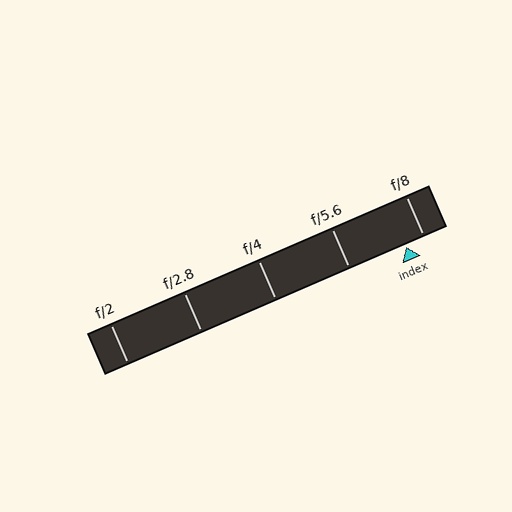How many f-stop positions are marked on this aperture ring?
There are 5 f-stop positions marked.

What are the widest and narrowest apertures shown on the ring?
The widest aperture shown is f/2 and the narrowest is f/8.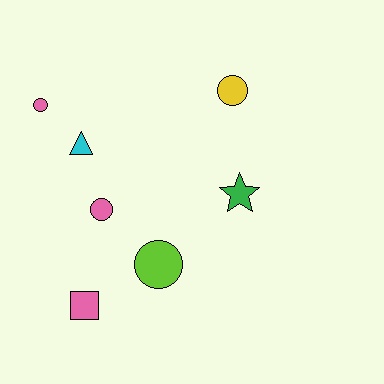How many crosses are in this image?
There are no crosses.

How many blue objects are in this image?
There are no blue objects.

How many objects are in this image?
There are 7 objects.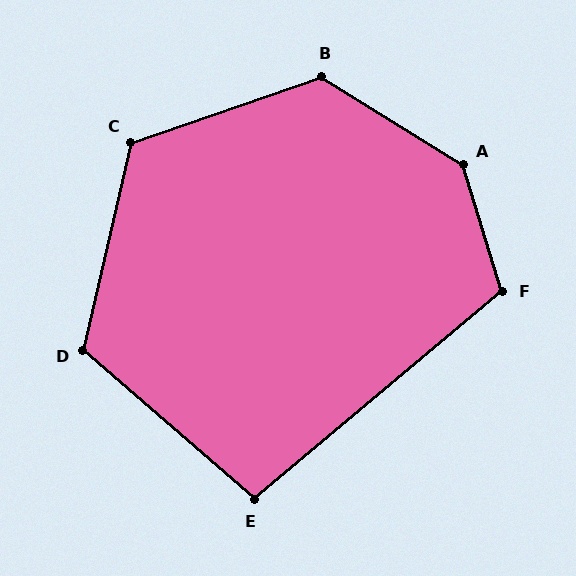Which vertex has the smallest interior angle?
E, at approximately 99 degrees.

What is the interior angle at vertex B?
Approximately 129 degrees (obtuse).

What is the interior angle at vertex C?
Approximately 122 degrees (obtuse).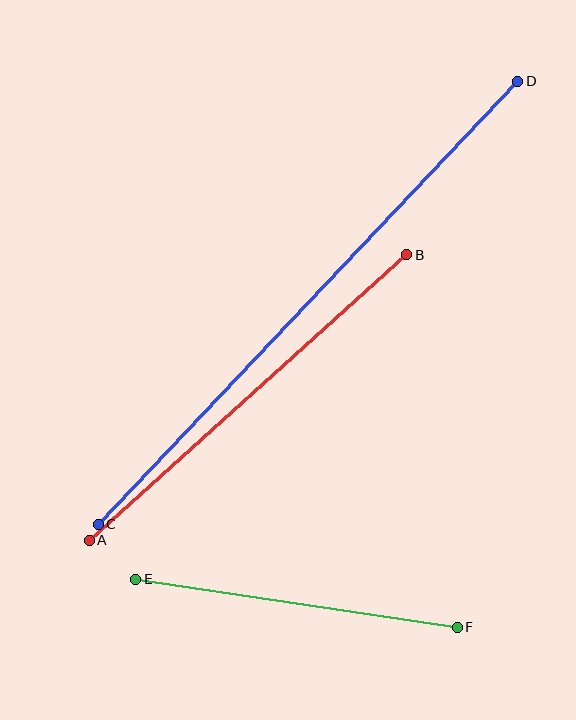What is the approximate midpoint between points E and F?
The midpoint is at approximately (296, 603) pixels.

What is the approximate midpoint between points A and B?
The midpoint is at approximately (248, 398) pixels.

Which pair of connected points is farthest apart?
Points C and D are farthest apart.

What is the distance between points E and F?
The distance is approximately 325 pixels.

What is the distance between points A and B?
The distance is approximately 427 pixels.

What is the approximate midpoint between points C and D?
The midpoint is at approximately (308, 303) pixels.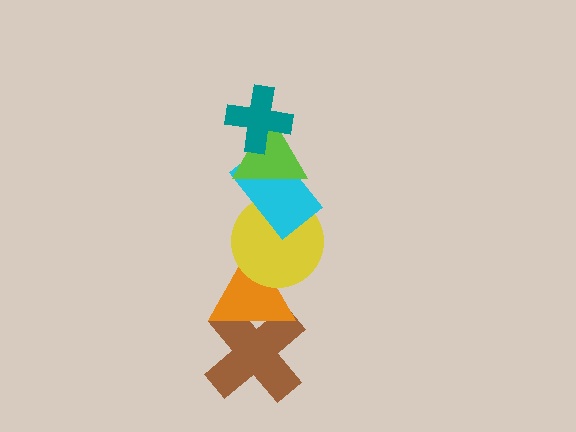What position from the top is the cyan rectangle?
The cyan rectangle is 3rd from the top.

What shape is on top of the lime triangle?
The teal cross is on top of the lime triangle.